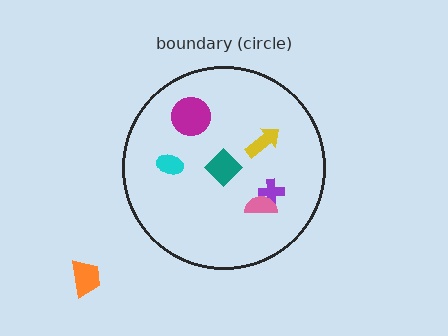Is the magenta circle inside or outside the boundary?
Inside.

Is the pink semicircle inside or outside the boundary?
Inside.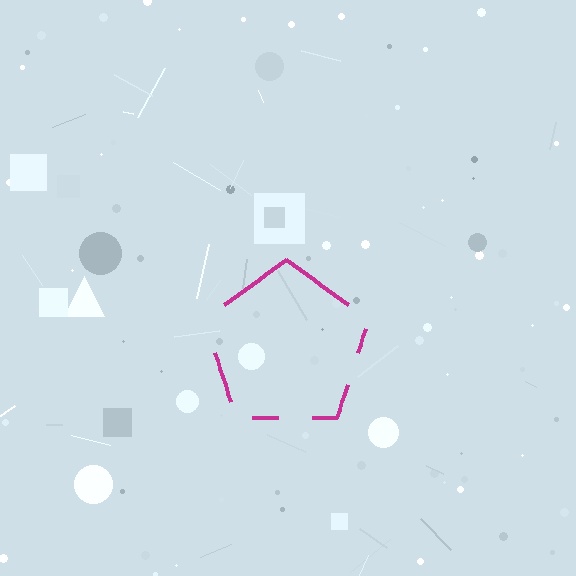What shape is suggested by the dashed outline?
The dashed outline suggests a pentagon.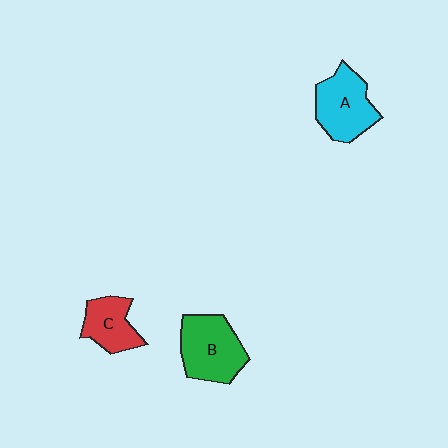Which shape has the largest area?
Shape B (green).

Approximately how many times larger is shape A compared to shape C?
Approximately 1.4 times.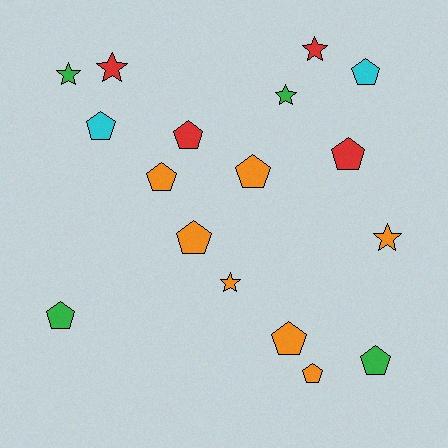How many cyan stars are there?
There are no cyan stars.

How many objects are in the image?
There are 17 objects.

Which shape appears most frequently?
Pentagon, with 11 objects.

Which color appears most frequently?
Orange, with 7 objects.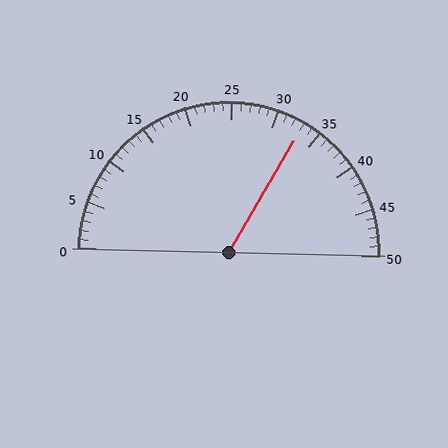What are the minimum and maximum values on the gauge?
The gauge ranges from 0 to 50.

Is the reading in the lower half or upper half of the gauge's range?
The reading is in the upper half of the range (0 to 50).